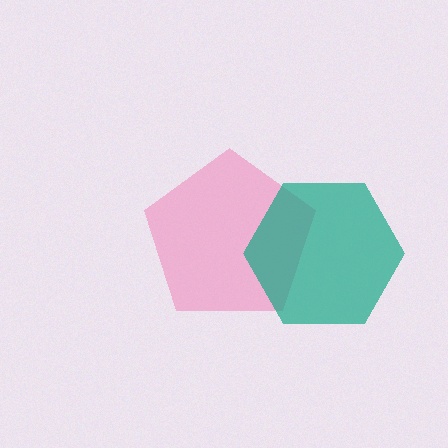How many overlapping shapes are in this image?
There are 2 overlapping shapes in the image.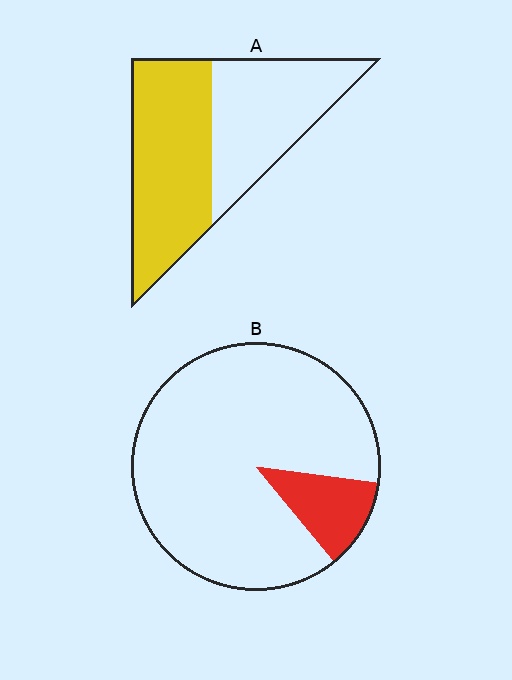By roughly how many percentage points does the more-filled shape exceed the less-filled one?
By roughly 40 percentage points (A over B).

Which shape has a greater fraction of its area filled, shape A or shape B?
Shape A.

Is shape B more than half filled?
No.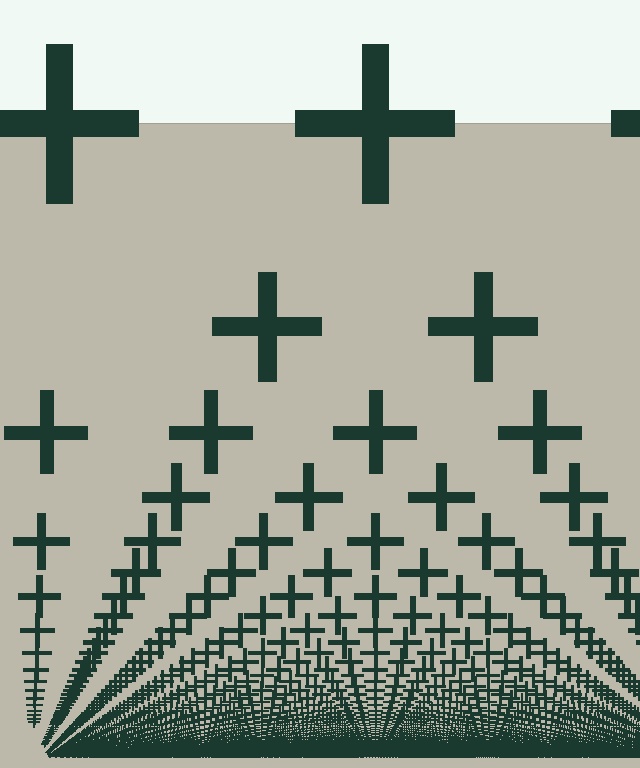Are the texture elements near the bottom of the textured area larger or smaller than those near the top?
Smaller. The gradient is inverted — elements near the bottom are smaller and denser.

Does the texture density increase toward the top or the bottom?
Density increases toward the bottom.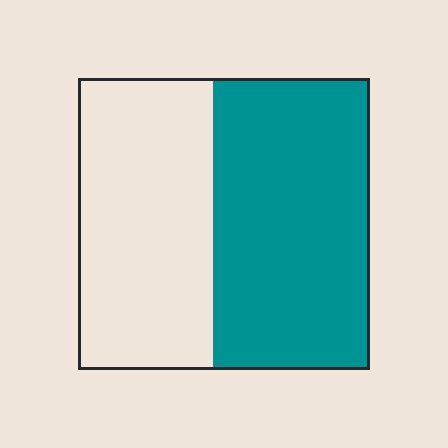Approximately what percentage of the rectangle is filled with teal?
Approximately 55%.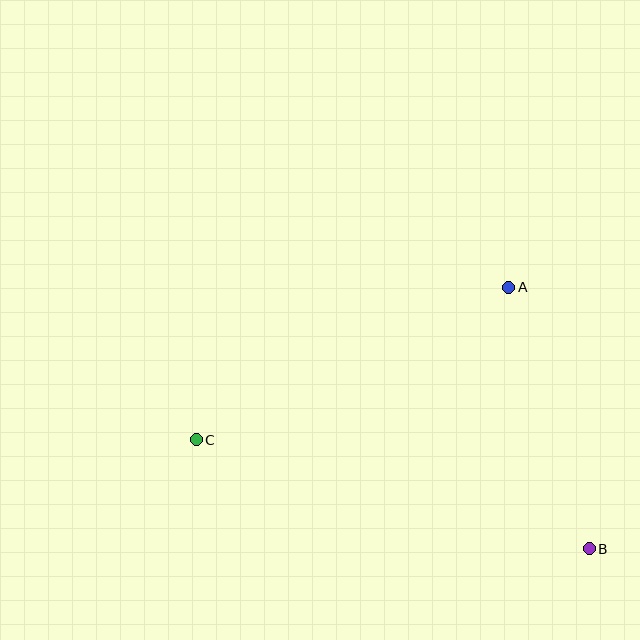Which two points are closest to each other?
Points A and B are closest to each other.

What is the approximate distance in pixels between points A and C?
The distance between A and C is approximately 347 pixels.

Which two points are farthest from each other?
Points B and C are farthest from each other.